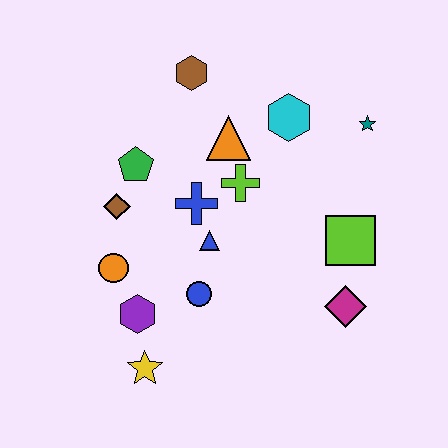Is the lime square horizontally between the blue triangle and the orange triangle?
No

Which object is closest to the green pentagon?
The brown diamond is closest to the green pentagon.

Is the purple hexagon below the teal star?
Yes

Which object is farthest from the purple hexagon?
The teal star is farthest from the purple hexagon.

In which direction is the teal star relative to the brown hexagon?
The teal star is to the right of the brown hexagon.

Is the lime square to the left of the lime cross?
No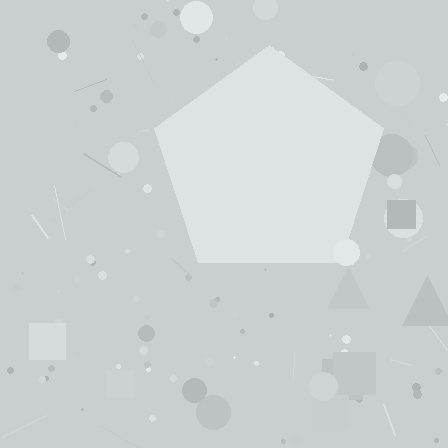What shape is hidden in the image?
A pentagon is hidden in the image.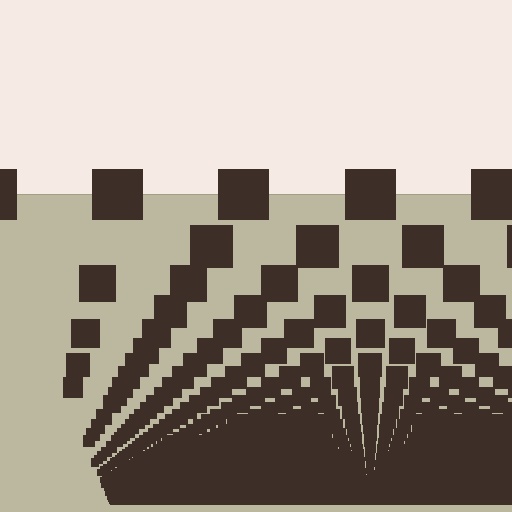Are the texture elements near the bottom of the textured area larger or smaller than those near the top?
Smaller. The gradient is inverted — elements near the bottom are smaller and denser.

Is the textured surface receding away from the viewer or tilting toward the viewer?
The surface appears to tilt toward the viewer. Texture elements get larger and sparser toward the top.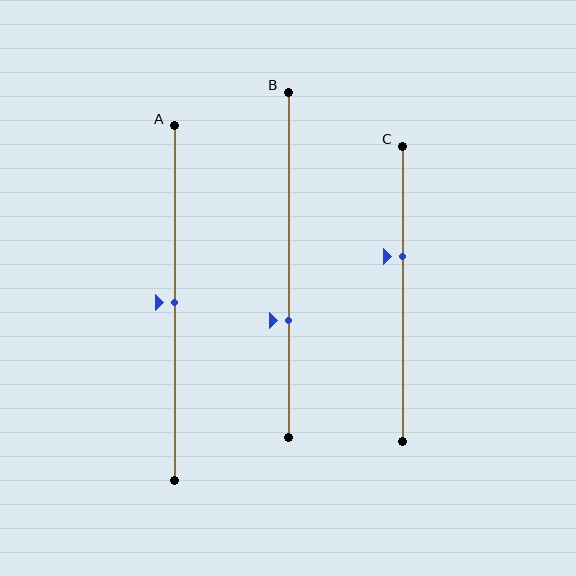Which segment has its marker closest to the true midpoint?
Segment A has its marker closest to the true midpoint.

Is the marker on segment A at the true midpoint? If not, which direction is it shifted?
Yes, the marker on segment A is at the true midpoint.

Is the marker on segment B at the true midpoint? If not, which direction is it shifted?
No, the marker on segment B is shifted downward by about 16% of the segment length.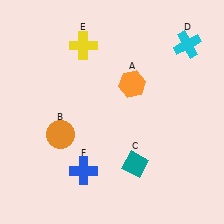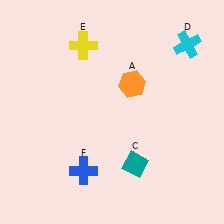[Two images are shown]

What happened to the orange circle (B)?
The orange circle (B) was removed in Image 2. It was in the bottom-left area of Image 1.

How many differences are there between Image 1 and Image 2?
There is 1 difference between the two images.